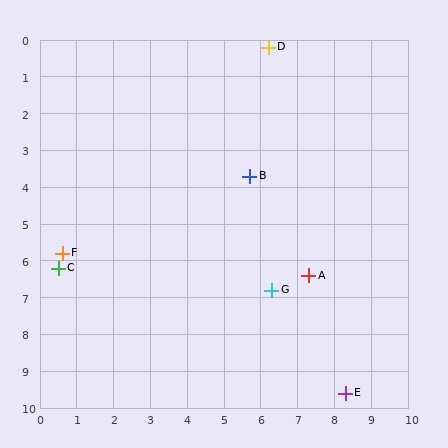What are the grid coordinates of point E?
Point E is at approximately (8.3, 9.6).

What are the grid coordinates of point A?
Point A is at approximately (7.3, 6.4).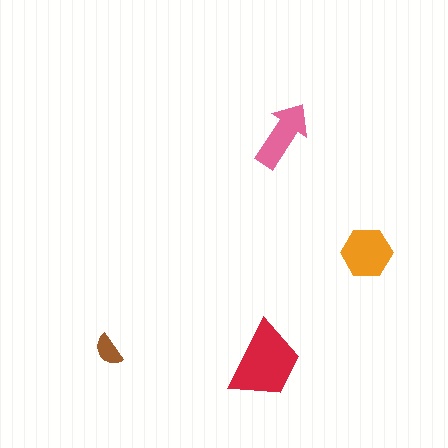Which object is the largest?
The red trapezoid.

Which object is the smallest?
The brown semicircle.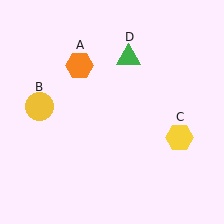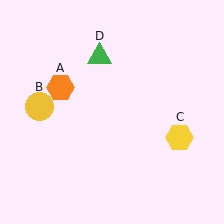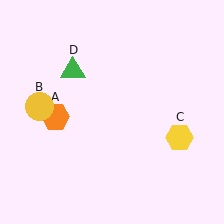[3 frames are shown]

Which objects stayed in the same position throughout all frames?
Yellow circle (object B) and yellow hexagon (object C) remained stationary.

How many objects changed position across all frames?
2 objects changed position: orange hexagon (object A), green triangle (object D).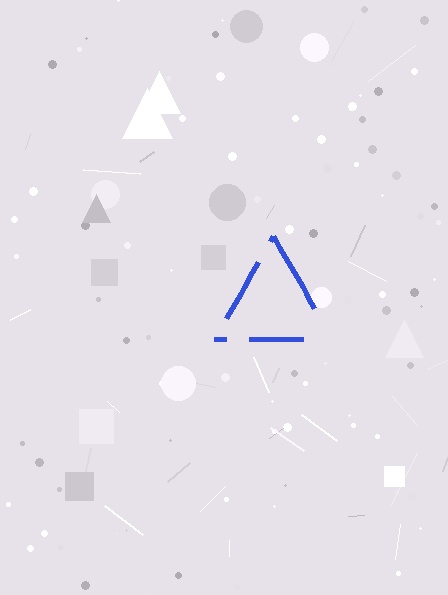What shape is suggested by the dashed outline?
The dashed outline suggests a triangle.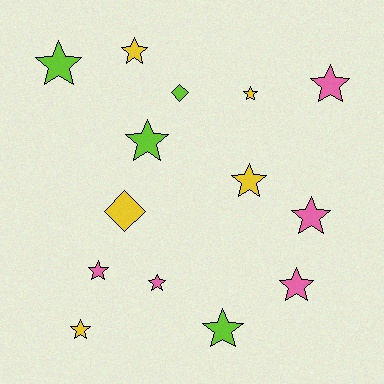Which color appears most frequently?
Yellow, with 5 objects.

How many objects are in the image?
There are 14 objects.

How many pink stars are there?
There are 5 pink stars.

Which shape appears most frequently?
Star, with 12 objects.